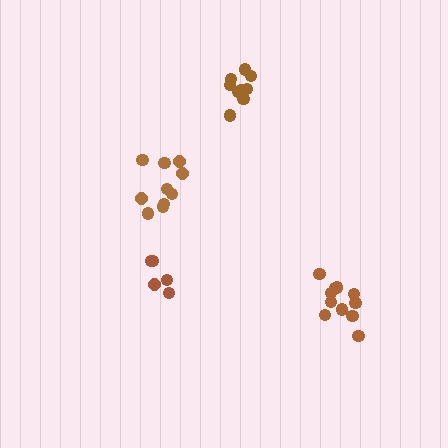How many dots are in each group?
Group 1: 10 dots, Group 2: 9 dots, Group 3: 5 dots, Group 4: 11 dots (35 total).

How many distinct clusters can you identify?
There are 4 distinct clusters.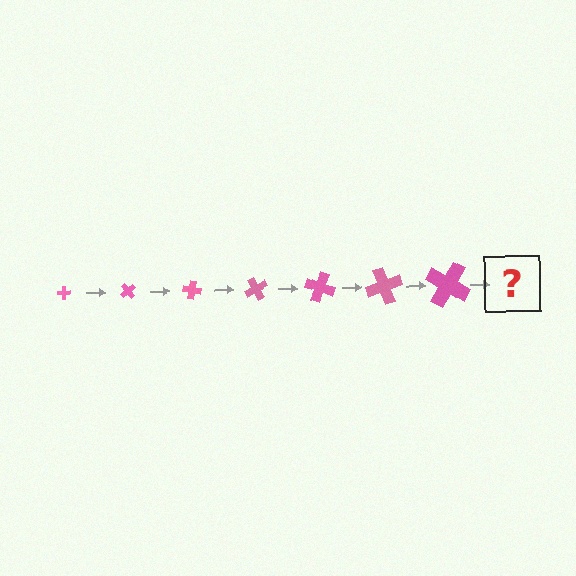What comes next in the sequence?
The next element should be a cross, larger than the previous one and rotated 350 degrees from the start.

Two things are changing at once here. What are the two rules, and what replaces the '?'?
The two rules are that the cross grows larger each step and it rotates 50 degrees each step. The '?' should be a cross, larger than the previous one and rotated 350 degrees from the start.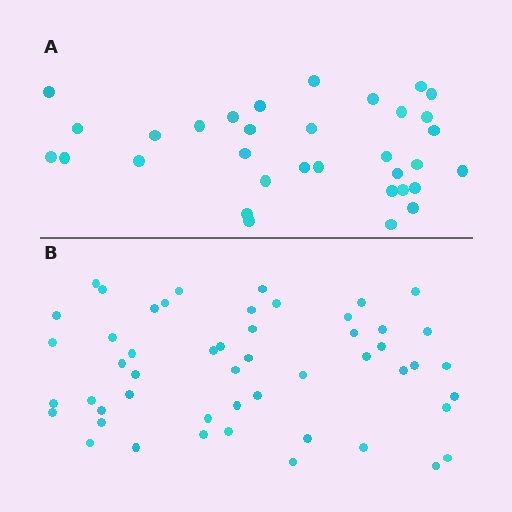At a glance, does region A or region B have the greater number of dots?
Region B (the bottom region) has more dots.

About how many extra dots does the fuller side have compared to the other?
Region B has approximately 20 more dots than region A.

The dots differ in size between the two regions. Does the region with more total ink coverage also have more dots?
No. Region A has more total ink coverage because its dots are larger, but region B actually contains more individual dots. Total area can be misleading — the number of items is what matters here.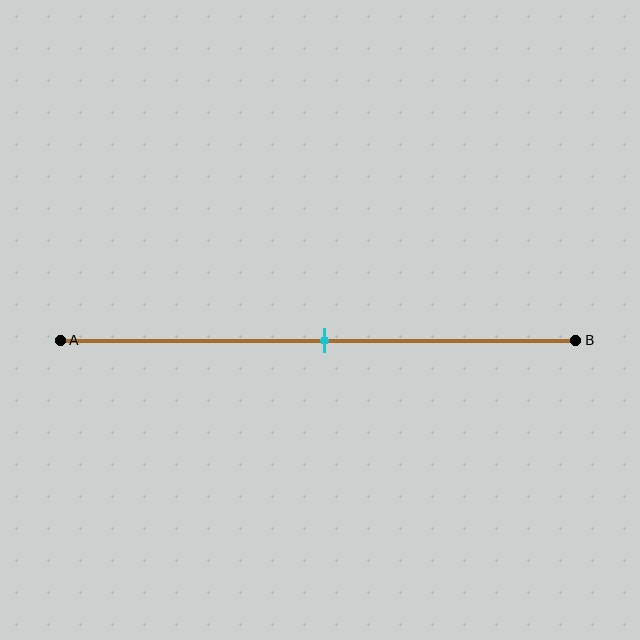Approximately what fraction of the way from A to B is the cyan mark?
The cyan mark is approximately 50% of the way from A to B.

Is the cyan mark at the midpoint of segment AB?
Yes, the mark is approximately at the midpoint.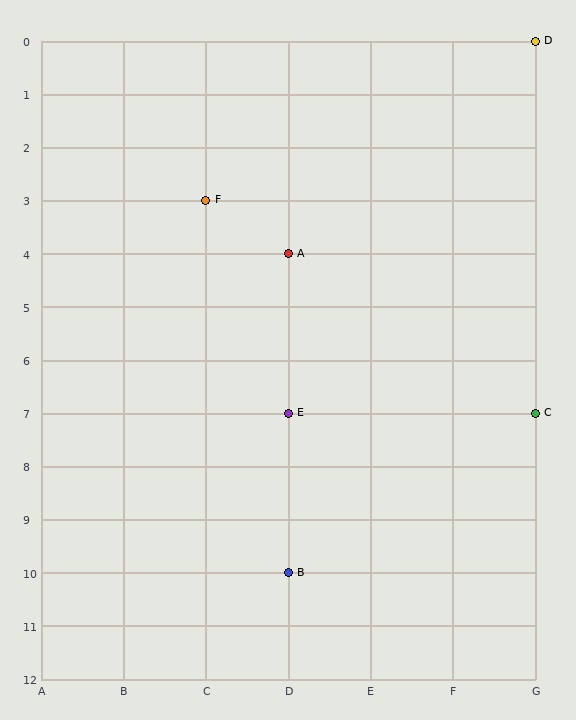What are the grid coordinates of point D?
Point D is at grid coordinates (G, 0).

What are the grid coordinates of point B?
Point B is at grid coordinates (D, 10).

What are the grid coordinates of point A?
Point A is at grid coordinates (D, 4).